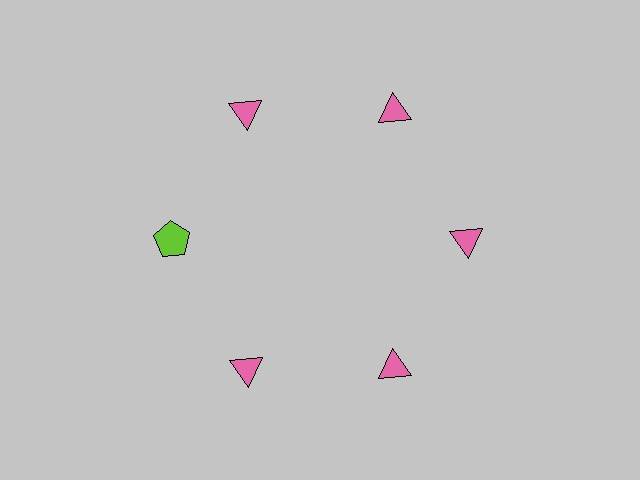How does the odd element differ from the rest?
It differs in both color (lime instead of pink) and shape (pentagon instead of triangle).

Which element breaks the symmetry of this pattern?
The lime pentagon at roughly the 9 o'clock position breaks the symmetry. All other shapes are pink triangles.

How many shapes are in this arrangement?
There are 6 shapes arranged in a ring pattern.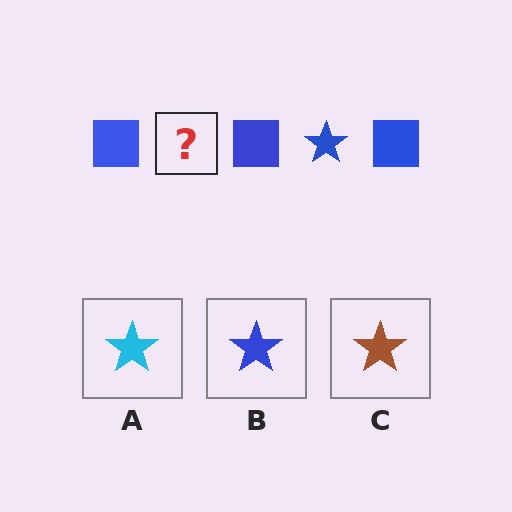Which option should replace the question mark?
Option B.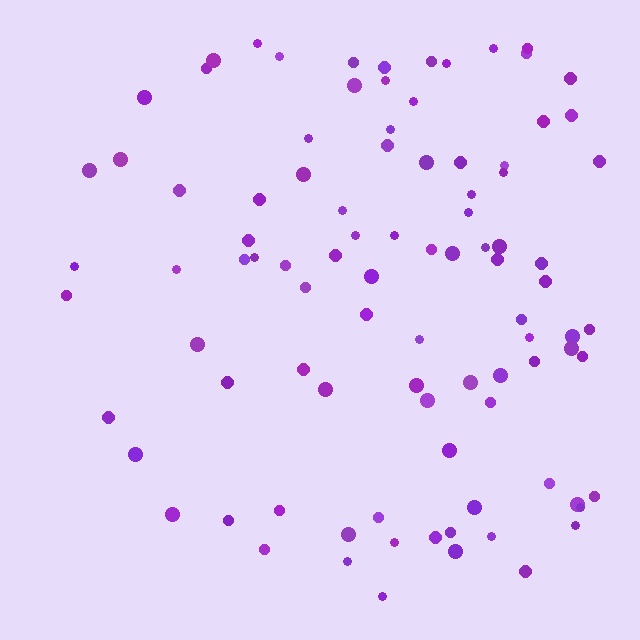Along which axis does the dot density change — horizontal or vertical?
Horizontal.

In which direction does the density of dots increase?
From left to right, with the right side densest.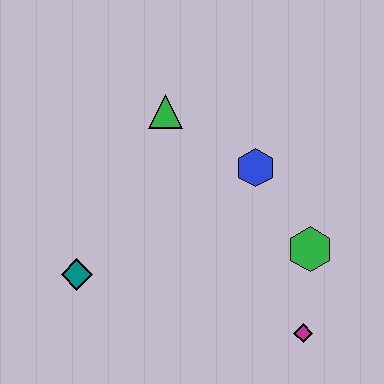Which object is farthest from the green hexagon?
The teal diamond is farthest from the green hexagon.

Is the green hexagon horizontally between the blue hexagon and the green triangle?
No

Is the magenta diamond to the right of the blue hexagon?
Yes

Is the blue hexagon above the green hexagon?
Yes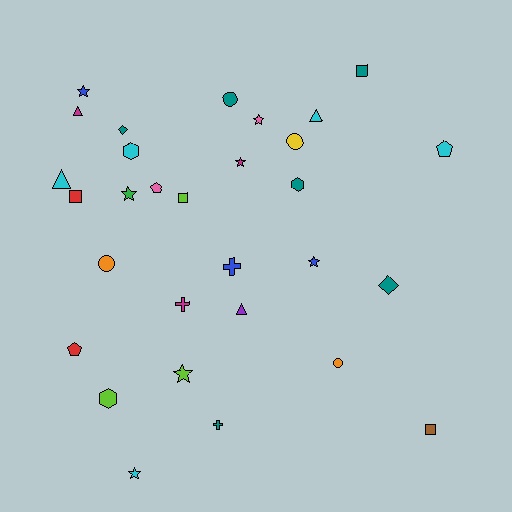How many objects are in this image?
There are 30 objects.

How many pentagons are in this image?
There are 3 pentagons.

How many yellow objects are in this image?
There is 1 yellow object.